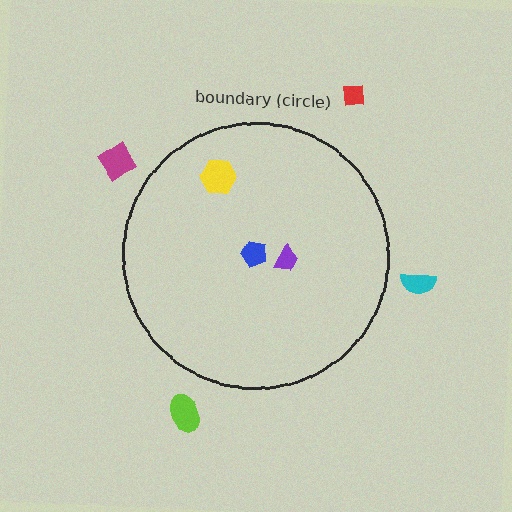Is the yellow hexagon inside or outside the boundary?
Inside.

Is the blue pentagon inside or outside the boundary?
Inside.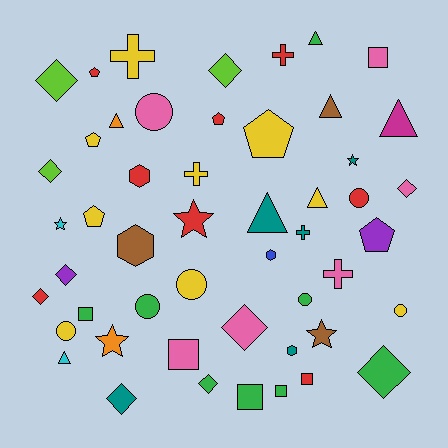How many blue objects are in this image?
There is 1 blue object.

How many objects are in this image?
There are 50 objects.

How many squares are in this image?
There are 6 squares.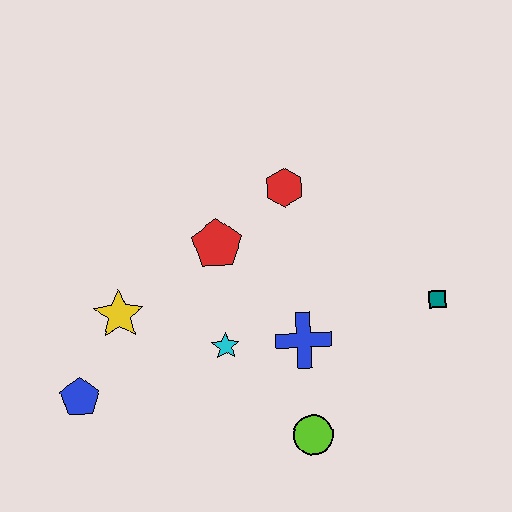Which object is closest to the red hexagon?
The red pentagon is closest to the red hexagon.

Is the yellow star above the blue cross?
Yes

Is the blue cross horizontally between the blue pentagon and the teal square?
Yes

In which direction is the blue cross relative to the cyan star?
The blue cross is to the right of the cyan star.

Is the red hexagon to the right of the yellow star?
Yes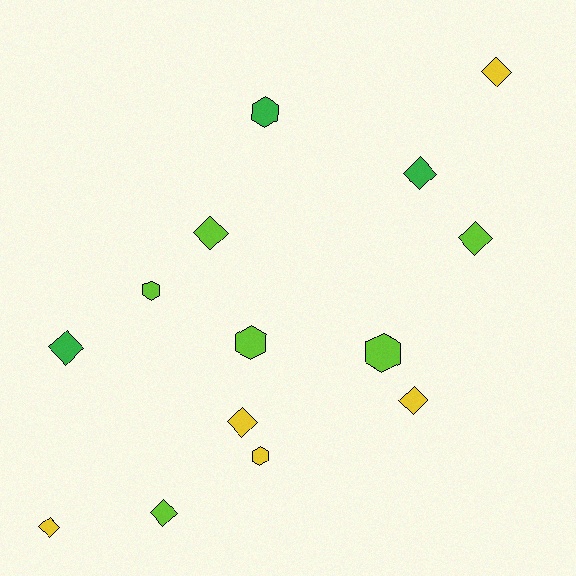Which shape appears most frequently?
Diamond, with 9 objects.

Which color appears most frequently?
Lime, with 6 objects.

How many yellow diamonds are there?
There are 4 yellow diamonds.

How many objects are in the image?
There are 14 objects.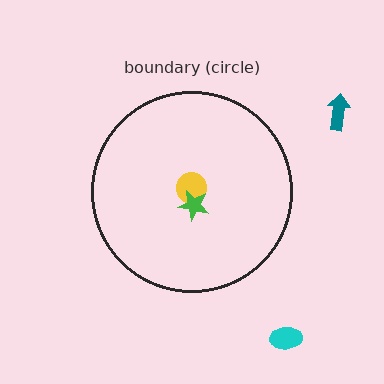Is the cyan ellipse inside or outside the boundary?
Outside.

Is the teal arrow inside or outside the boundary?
Outside.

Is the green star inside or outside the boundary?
Inside.